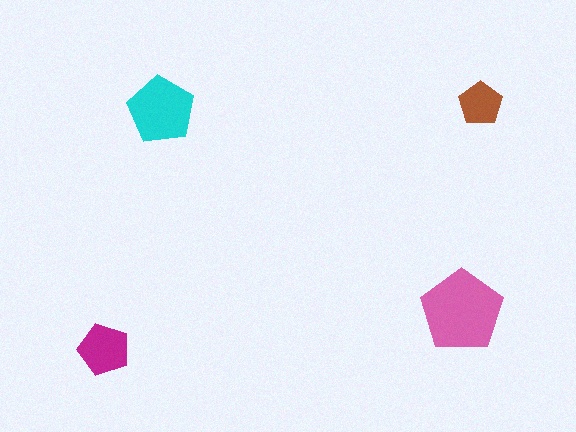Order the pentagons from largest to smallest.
the pink one, the cyan one, the magenta one, the brown one.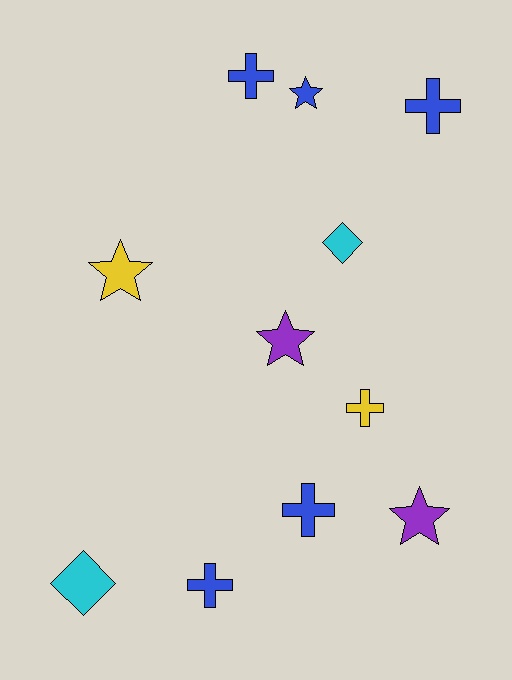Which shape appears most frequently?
Cross, with 5 objects.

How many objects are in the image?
There are 11 objects.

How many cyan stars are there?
There are no cyan stars.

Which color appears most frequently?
Blue, with 5 objects.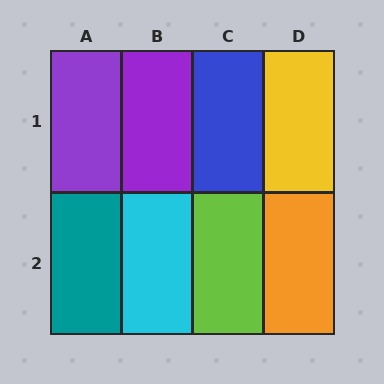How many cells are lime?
1 cell is lime.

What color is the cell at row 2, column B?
Cyan.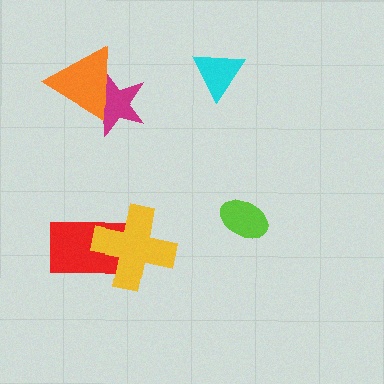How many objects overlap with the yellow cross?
1 object overlaps with the yellow cross.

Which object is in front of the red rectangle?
The yellow cross is in front of the red rectangle.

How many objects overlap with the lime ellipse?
0 objects overlap with the lime ellipse.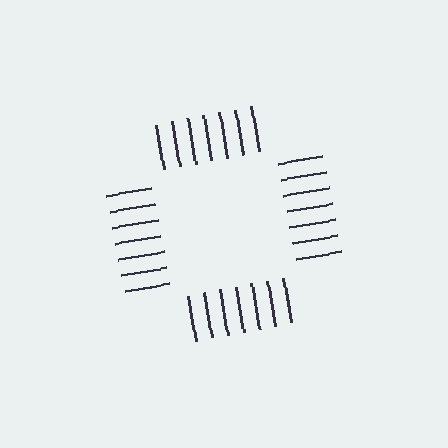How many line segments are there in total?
28 — 7 along each of the 4 edges.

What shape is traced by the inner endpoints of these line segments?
An illusory square — the line segments terminate on its edges but no continuous stroke is drawn.